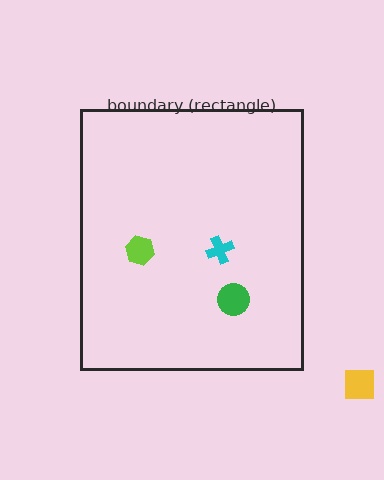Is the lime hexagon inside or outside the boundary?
Inside.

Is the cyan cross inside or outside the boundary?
Inside.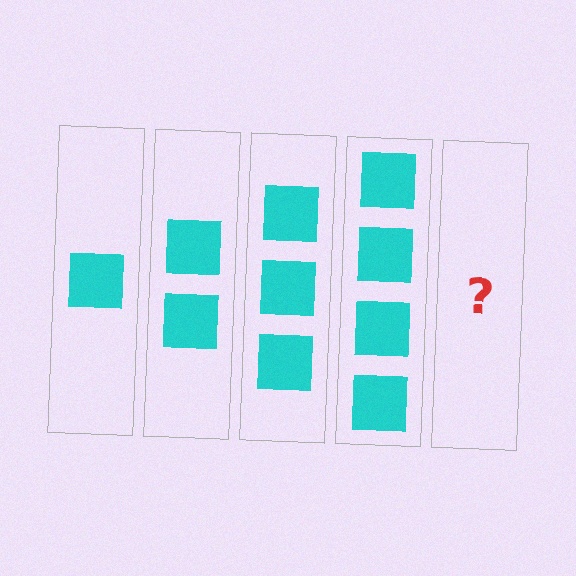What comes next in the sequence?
The next element should be 5 squares.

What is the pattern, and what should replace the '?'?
The pattern is that each step adds one more square. The '?' should be 5 squares.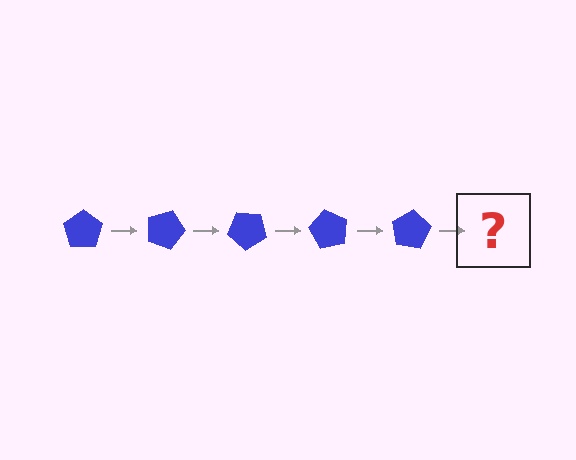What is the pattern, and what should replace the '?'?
The pattern is that the pentagon rotates 20 degrees each step. The '?' should be a blue pentagon rotated 100 degrees.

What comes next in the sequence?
The next element should be a blue pentagon rotated 100 degrees.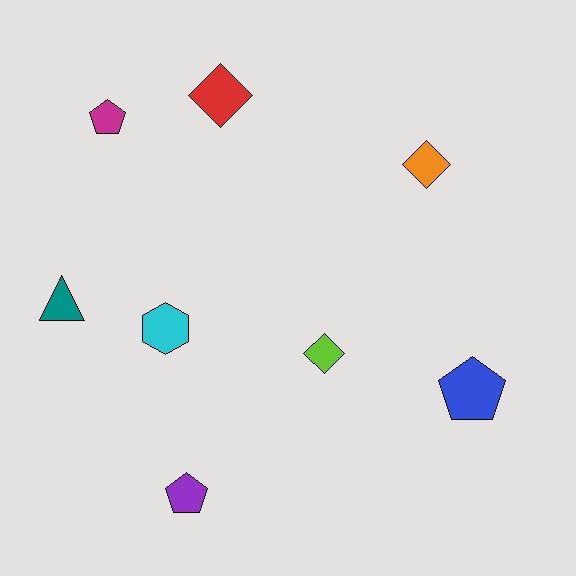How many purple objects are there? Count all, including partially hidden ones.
There is 1 purple object.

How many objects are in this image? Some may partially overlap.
There are 8 objects.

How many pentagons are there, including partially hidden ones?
There are 3 pentagons.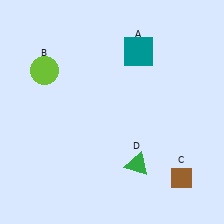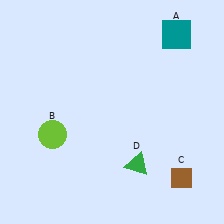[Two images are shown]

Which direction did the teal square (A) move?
The teal square (A) moved right.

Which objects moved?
The objects that moved are: the teal square (A), the lime circle (B).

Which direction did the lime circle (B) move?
The lime circle (B) moved down.